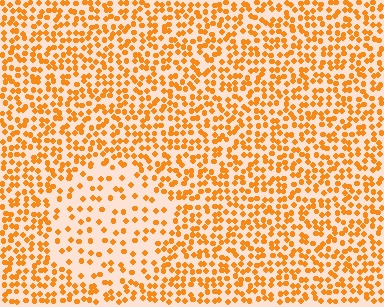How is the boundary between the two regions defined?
The boundary is defined by a change in element density (approximately 2.2x ratio). All elements are the same color, size, and shape.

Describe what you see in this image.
The image contains small orange elements arranged at two different densities. A circle-shaped region is visible where the elements are less densely packed than the surrounding area.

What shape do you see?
I see a circle.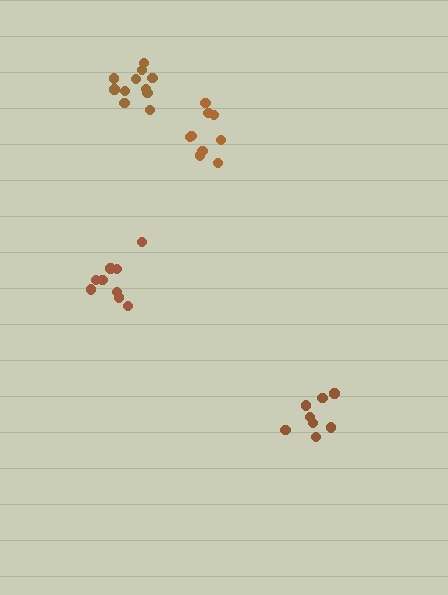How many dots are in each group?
Group 1: 8 dots, Group 2: 9 dots, Group 3: 9 dots, Group 4: 11 dots (37 total).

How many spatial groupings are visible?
There are 4 spatial groupings.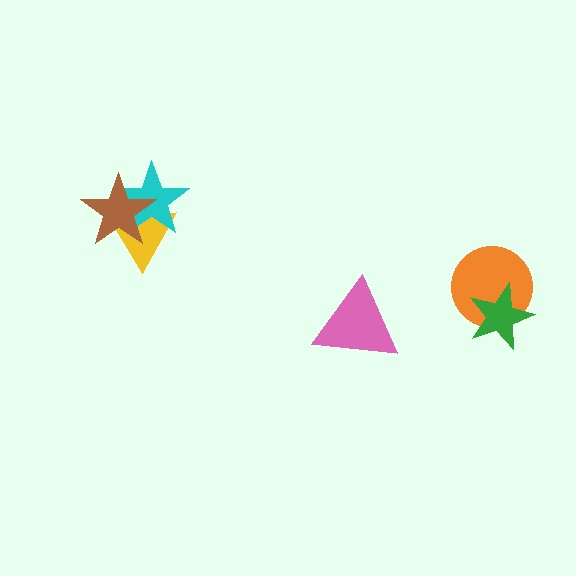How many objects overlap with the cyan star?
2 objects overlap with the cyan star.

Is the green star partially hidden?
No, no other shape covers it.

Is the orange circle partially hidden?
Yes, it is partially covered by another shape.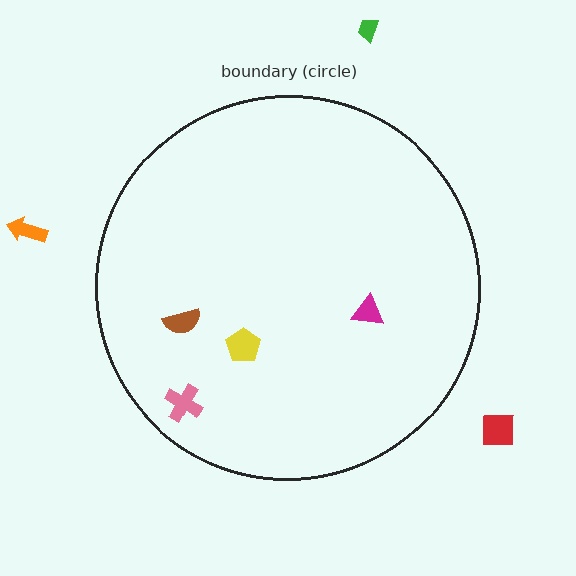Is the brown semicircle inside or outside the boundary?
Inside.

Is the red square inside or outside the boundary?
Outside.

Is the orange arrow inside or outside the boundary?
Outside.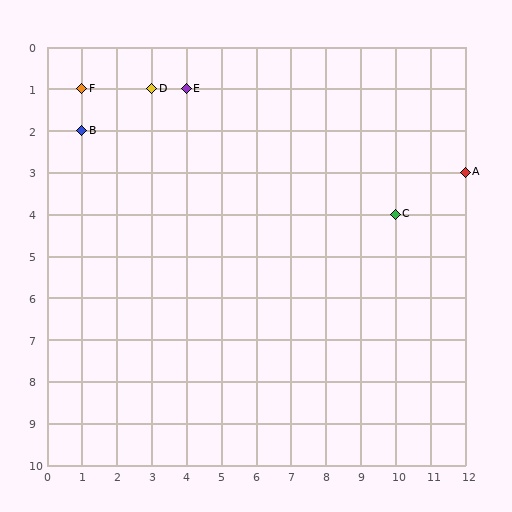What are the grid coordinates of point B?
Point B is at grid coordinates (1, 2).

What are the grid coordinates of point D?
Point D is at grid coordinates (3, 1).